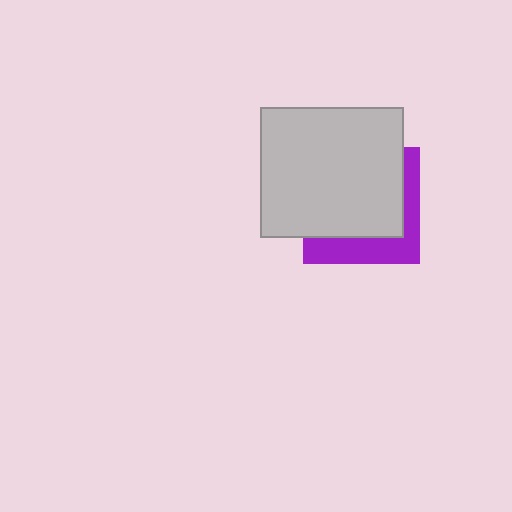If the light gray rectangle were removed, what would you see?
You would see the complete purple square.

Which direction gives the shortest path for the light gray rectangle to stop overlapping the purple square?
Moving toward the upper-left gives the shortest separation.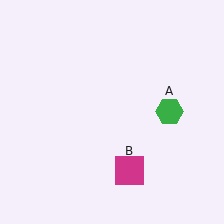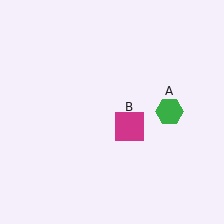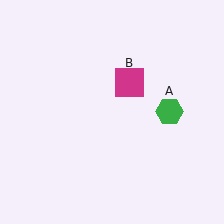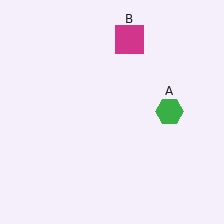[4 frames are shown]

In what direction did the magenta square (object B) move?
The magenta square (object B) moved up.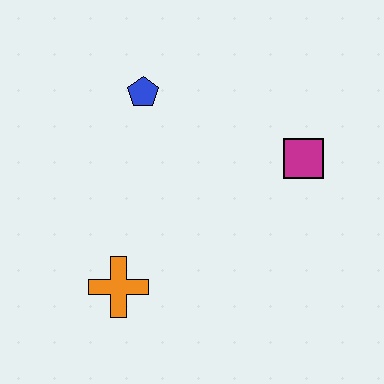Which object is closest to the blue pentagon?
The magenta square is closest to the blue pentagon.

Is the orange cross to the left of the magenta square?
Yes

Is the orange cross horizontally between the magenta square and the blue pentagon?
No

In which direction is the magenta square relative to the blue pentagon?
The magenta square is to the right of the blue pentagon.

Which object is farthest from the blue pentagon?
The orange cross is farthest from the blue pentagon.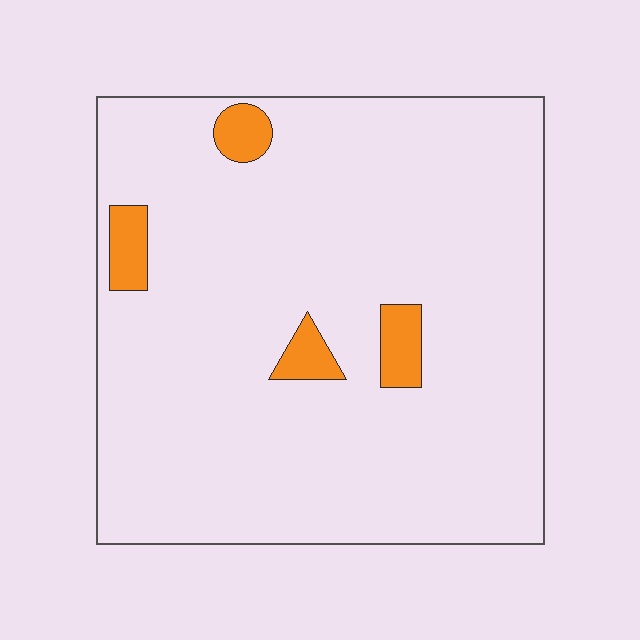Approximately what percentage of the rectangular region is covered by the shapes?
Approximately 5%.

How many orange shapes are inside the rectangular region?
4.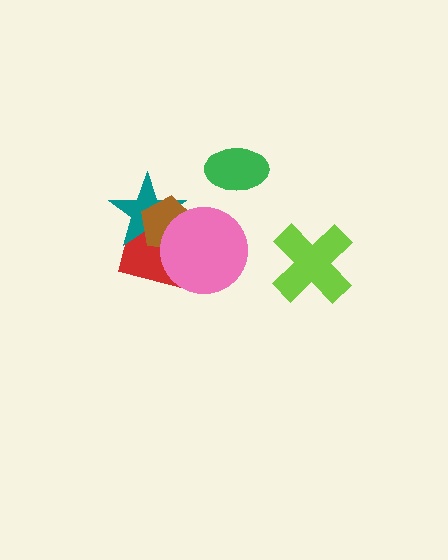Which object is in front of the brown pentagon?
The pink circle is in front of the brown pentagon.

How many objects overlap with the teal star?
3 objects overlap with the teal star.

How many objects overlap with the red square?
3 objects overlap with the red square.